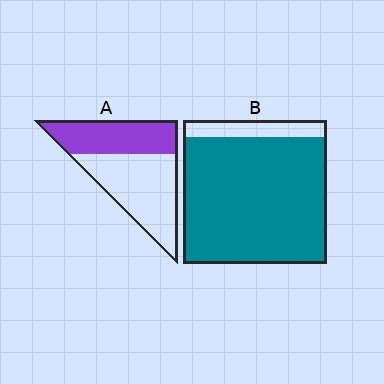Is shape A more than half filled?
No.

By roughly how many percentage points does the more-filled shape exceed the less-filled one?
By roughly 45 percentage points (B over A).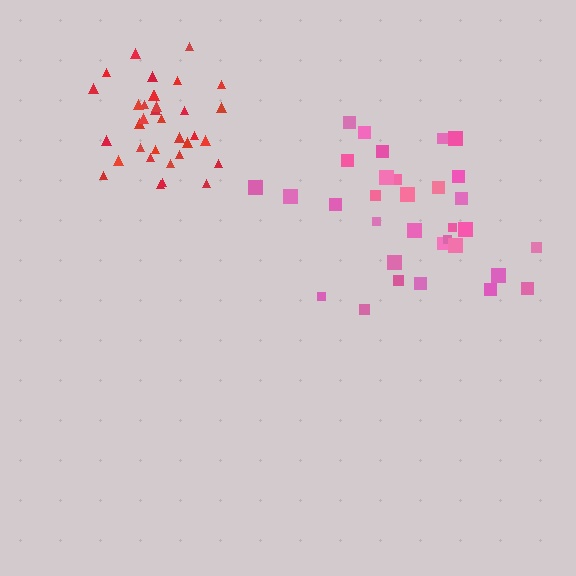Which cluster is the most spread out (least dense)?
Pink.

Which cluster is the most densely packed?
Red.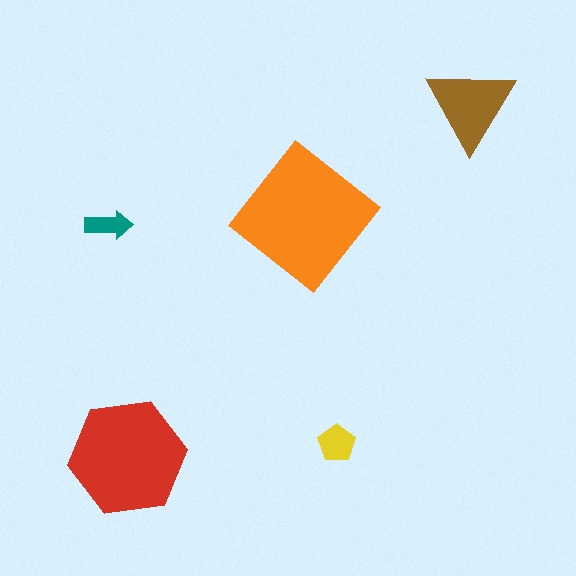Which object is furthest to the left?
The teal arrow is leftmost.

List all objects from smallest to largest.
The teal arrow, the yellow pentagon, the brown triangle, the red hexagon, the orange diamond.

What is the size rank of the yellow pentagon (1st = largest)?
4th.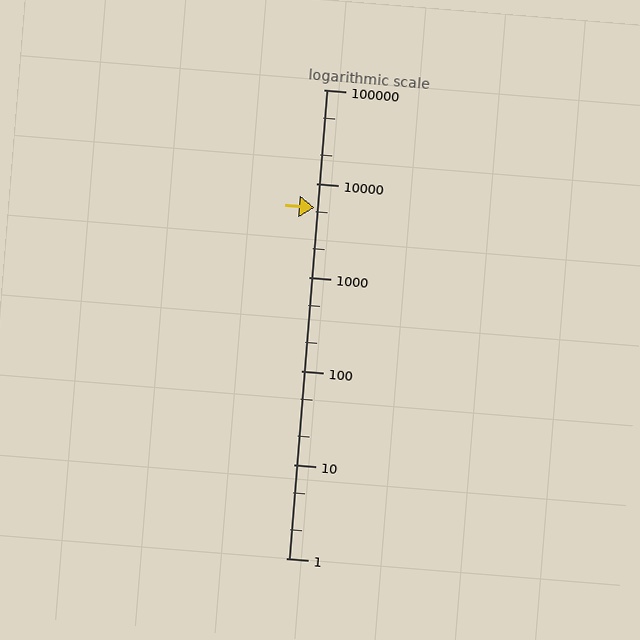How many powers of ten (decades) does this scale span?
The scale spans 5 decades, from 1 to 100000.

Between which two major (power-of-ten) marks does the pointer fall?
The pointer is between 1000 and 10000.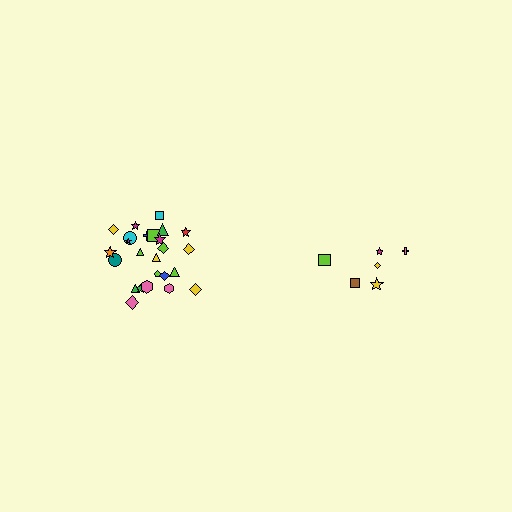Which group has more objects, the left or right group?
The left group.